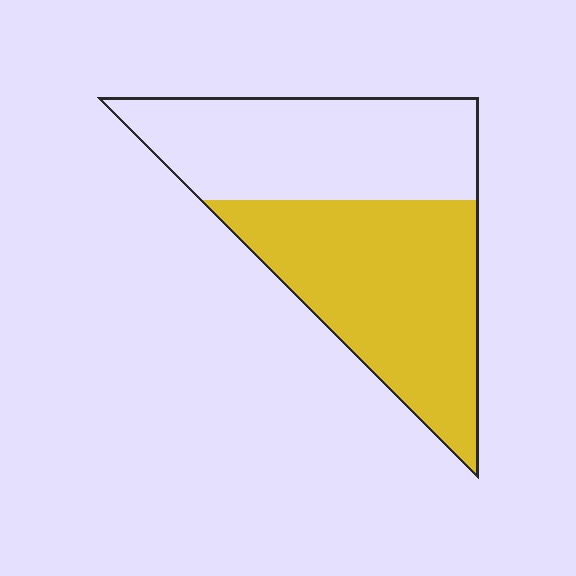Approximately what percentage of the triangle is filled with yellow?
Approximately 55%.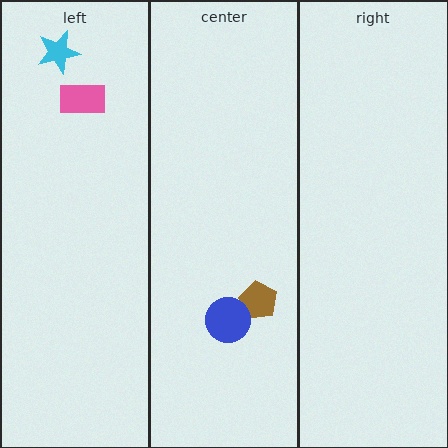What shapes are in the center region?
The brown pentagon, the blue circle.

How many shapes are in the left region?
2.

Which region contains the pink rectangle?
The left region.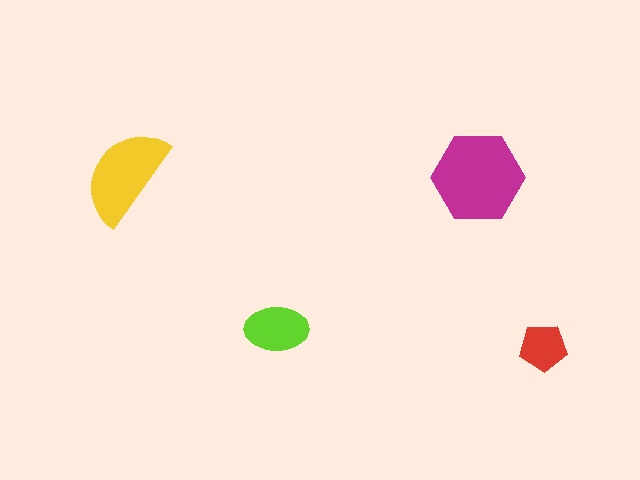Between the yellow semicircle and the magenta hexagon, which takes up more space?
The magenta hexagon.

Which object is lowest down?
The red pentagon is bottommost.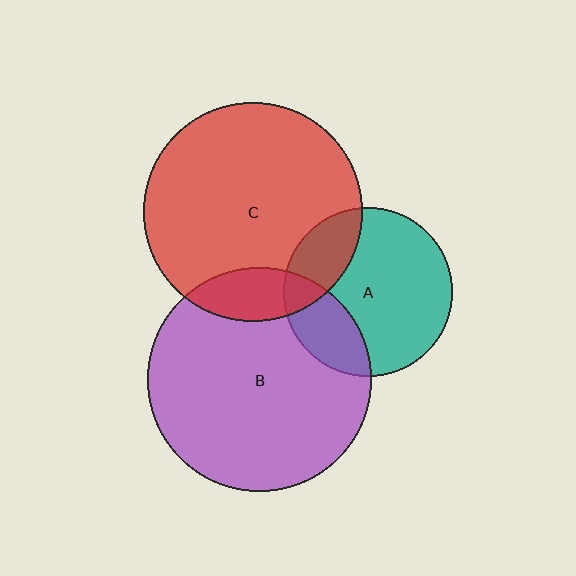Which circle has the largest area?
Circle B (purple).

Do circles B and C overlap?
Yes.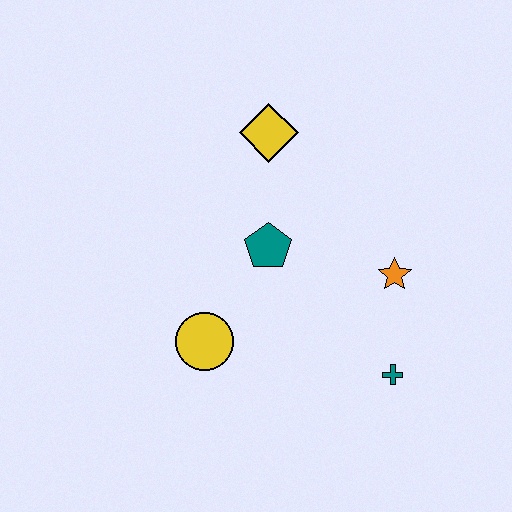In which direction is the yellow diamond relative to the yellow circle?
The yellow diamond is above the yellow circle.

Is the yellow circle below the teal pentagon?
Yes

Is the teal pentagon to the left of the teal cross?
Yes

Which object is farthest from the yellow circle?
The yellow diamond is farthest from the yellow circle.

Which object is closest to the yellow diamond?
The teal pentagon is closest to the yellow diamond.